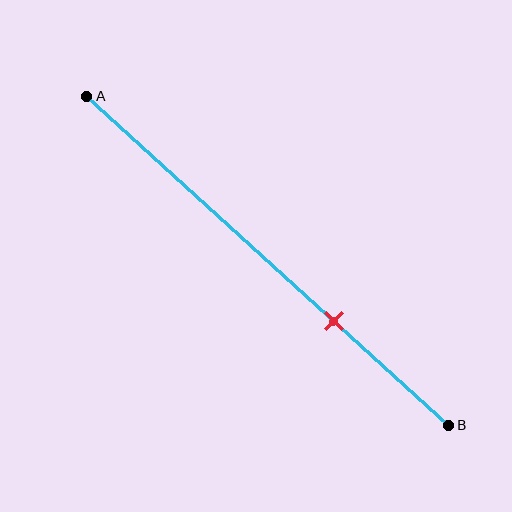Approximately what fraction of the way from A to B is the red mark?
The red mark is approximately 70% of the way from A to B.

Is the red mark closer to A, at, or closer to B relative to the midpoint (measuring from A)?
The red mark is closer to point B than the midpoint of segment AB.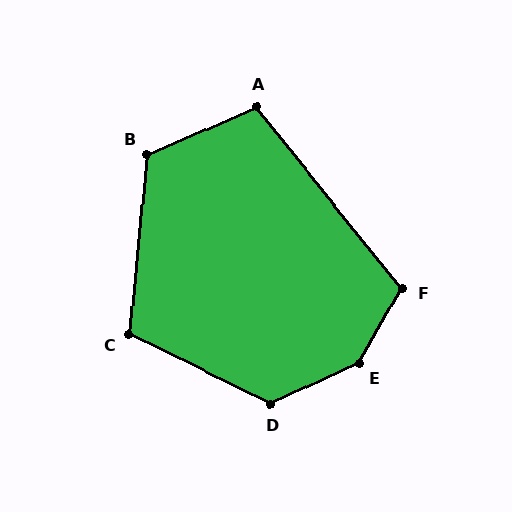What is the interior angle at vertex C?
Approximately 111 degrees (obtuse).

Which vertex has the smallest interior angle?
A, at approximately 105 degrees.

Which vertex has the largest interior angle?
E, at approximately 144 degrees.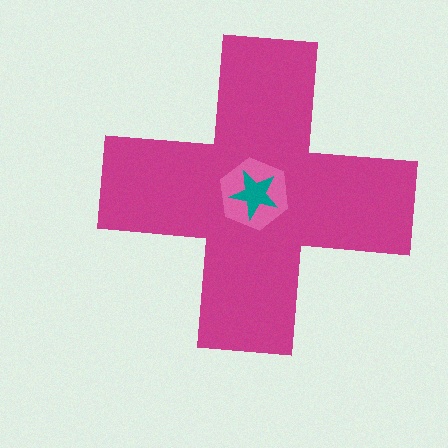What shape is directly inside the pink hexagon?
The teal star.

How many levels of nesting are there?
3.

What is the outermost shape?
The magenta cross.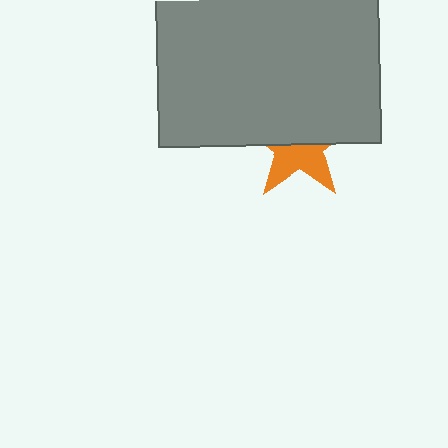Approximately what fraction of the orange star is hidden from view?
Roughly 57% of the orange star is hidden behind the gray rectangle.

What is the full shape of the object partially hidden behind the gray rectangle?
The partially hidden object is an orange star.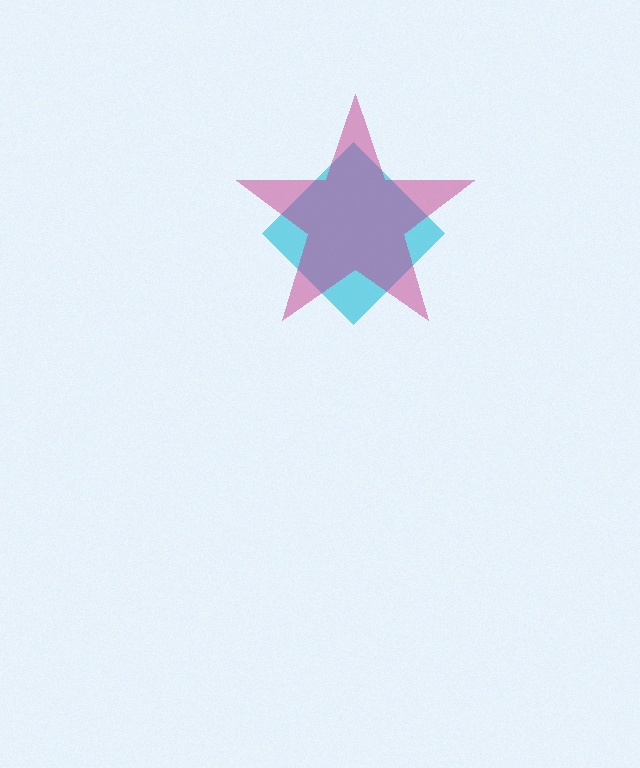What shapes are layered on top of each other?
The layered shapes are: a cyan diamond, a magenta star.